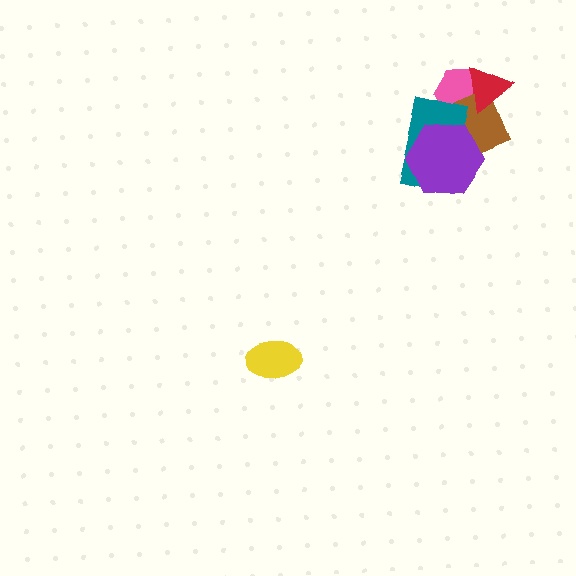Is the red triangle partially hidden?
No, no other shape covers it.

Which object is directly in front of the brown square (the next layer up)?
The teal rectangle is directly in front of the brown square.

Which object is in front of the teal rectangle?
The purple hexagon is in front of the teal rectangle.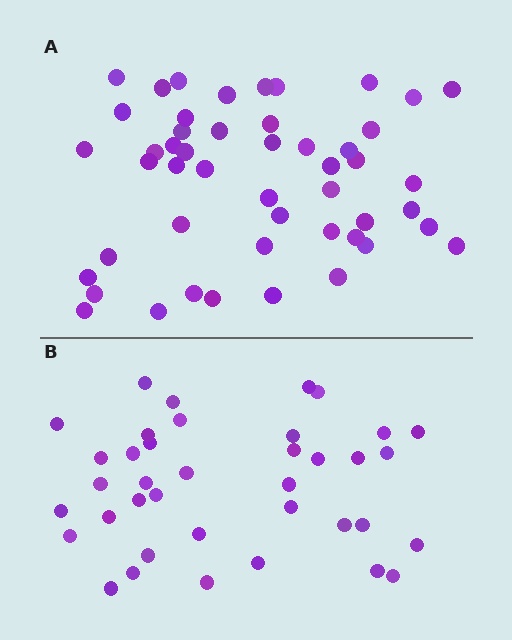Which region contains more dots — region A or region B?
Region A (the top region) has more dots.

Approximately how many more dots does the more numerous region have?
Region A has roughly 12 or so more dots than region B.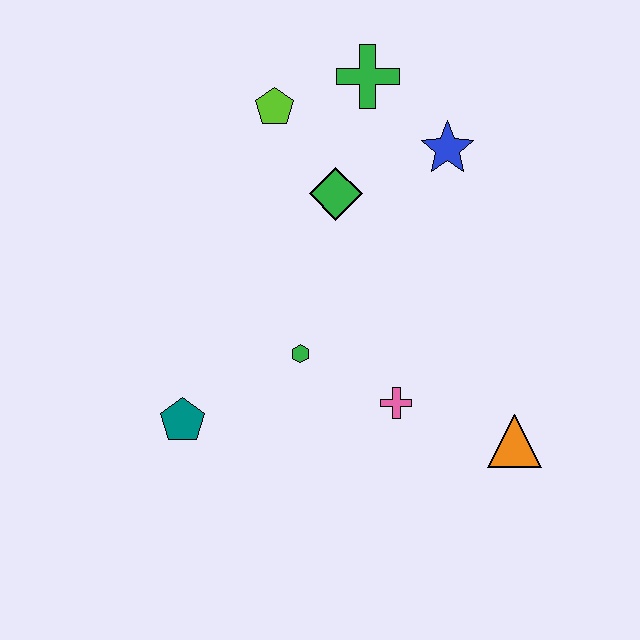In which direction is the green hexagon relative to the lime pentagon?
The green hexagon is below the lime pentagon.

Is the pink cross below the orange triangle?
No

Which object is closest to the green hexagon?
The pink cross is closest to the green hexagon.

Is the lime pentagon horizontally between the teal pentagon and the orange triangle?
Yes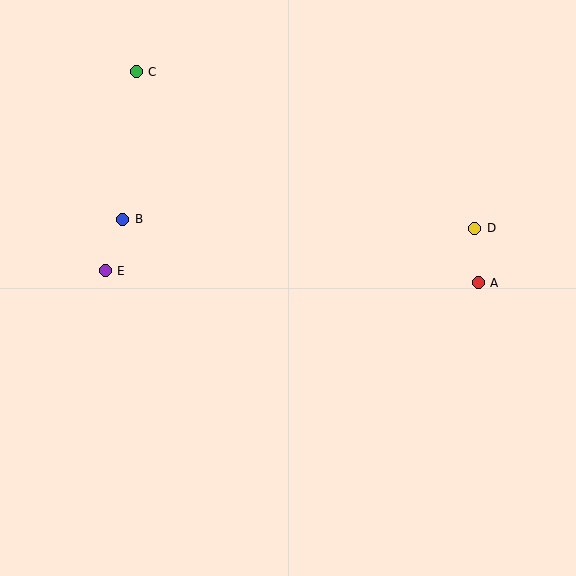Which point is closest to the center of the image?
Point B at (123, 219) is closest to the center.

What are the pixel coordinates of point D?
Point D is at (475, 228).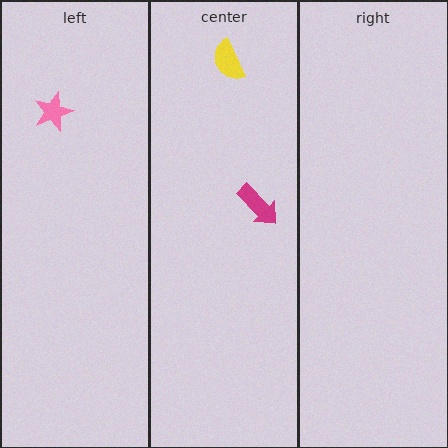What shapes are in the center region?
The yellow semicircle, the magenta arrow.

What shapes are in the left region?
The pink star.